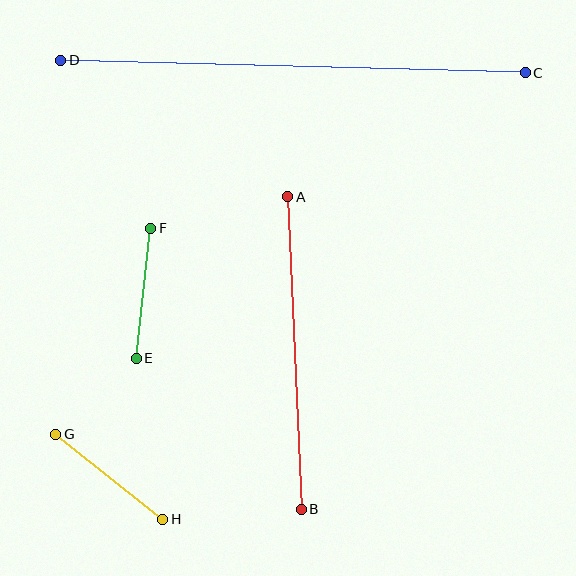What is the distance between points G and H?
The distance is approximately 136 pixels.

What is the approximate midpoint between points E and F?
The midpoint is at approximately (143, 293) pixels.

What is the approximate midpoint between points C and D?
The midpoint is at approximately (293, 67) pixels.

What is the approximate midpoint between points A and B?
The midpoint is at approximately (295, 353) pixels.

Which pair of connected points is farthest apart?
Points C and D are farthest apart.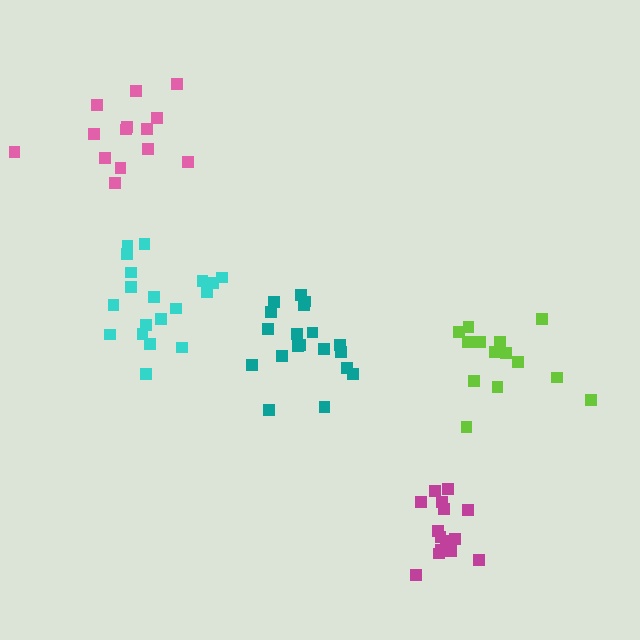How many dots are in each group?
Group 1: 19 dots, Group 2: 14 dots, Group 3: 19 dots, Group 4: 14 dots, Group 5: 17 dots (83 total).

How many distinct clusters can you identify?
There are 5 distinct clusters.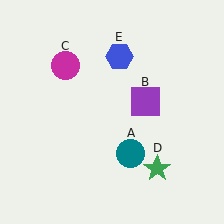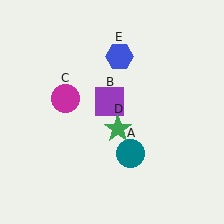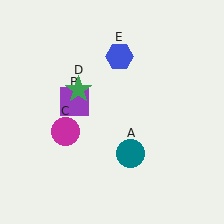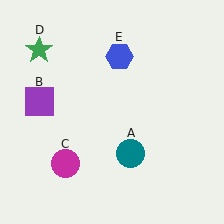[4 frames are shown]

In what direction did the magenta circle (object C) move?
The magenta circle (object C) moved down.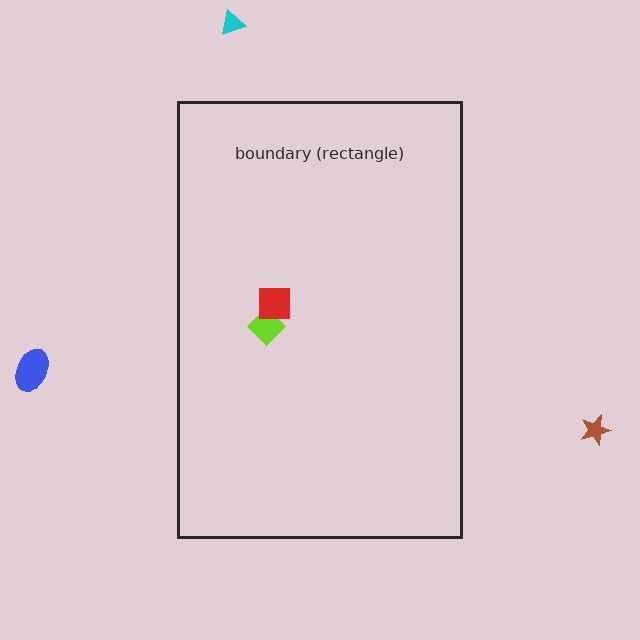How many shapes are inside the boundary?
2 inside, 3 outside.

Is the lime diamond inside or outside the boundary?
Inside.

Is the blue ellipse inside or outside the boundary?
Outside.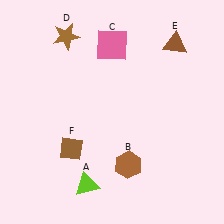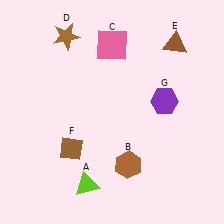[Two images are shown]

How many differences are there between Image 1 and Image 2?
There is 1 difference between the two images.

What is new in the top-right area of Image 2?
A purple hexagon (G) was added in the top-right area of Image 2.